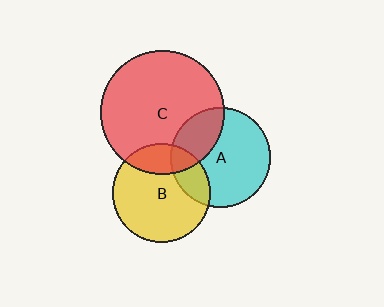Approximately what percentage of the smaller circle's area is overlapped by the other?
Approximately 30%.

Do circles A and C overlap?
Yes.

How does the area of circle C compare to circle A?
Approximately 1.6 times.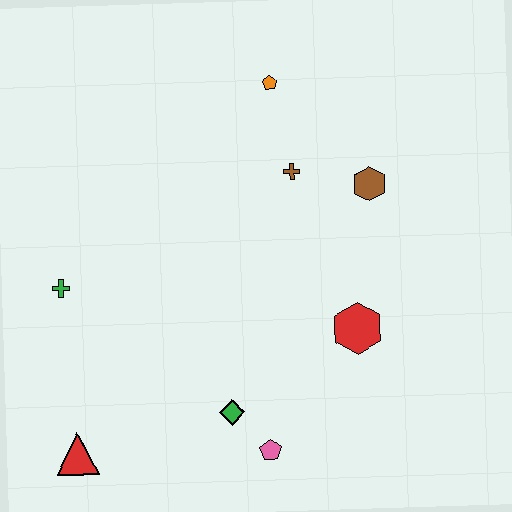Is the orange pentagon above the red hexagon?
Yes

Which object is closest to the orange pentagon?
The brown cross is closest to the orange pentagon.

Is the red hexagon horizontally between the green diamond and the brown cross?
No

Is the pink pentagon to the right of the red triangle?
Yes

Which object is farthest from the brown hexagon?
The red triangle is farthest from the brown hexagon.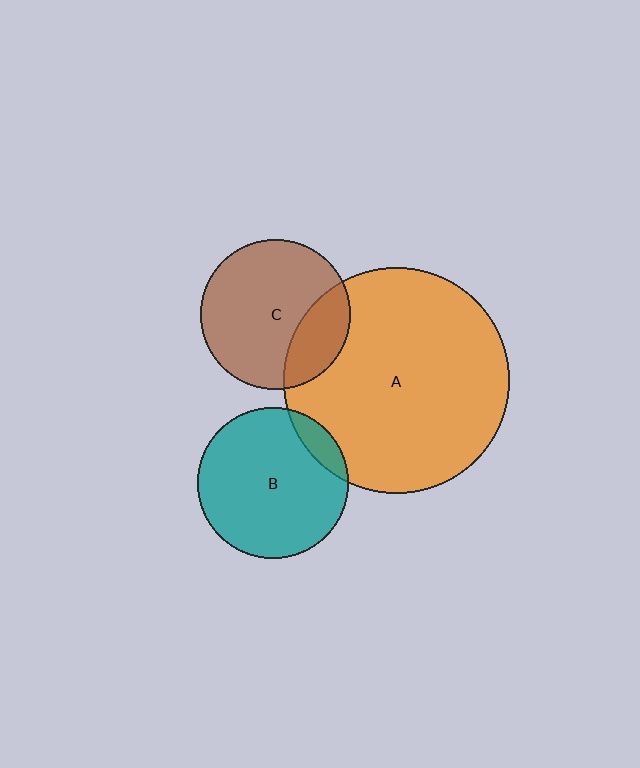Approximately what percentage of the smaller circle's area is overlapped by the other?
Approximately 10%.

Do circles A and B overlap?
Yes.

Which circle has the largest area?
Circle A (orange).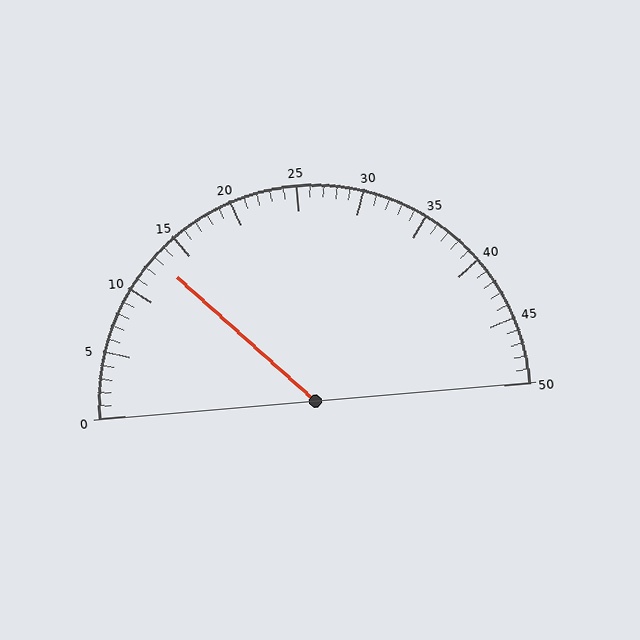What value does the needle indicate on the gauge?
The needle indicates approximately 13.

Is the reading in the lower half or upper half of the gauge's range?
The reading is in the lower half of the range (0 to 50).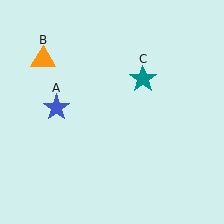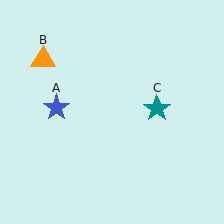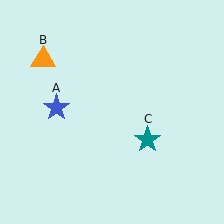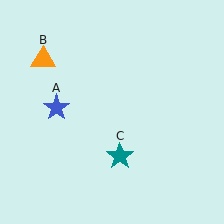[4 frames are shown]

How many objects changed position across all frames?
1 object changed position: teal star (object C).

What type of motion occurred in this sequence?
The teal star (object C) rotated clockwise around the center of the scene.